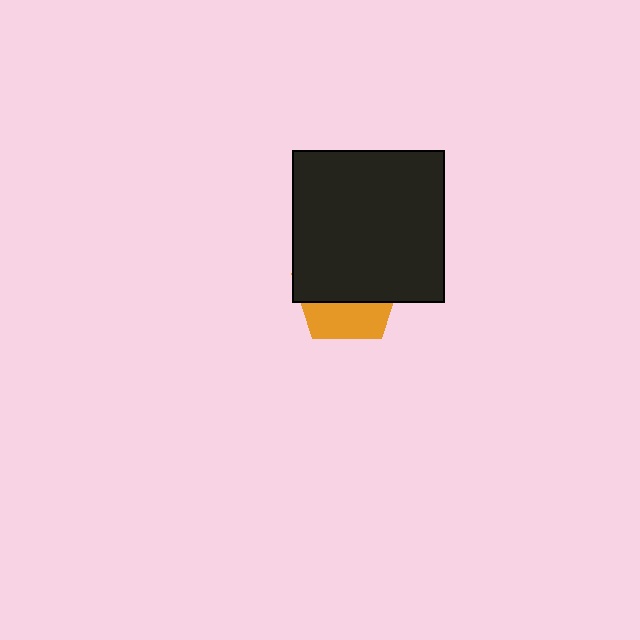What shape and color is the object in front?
The object in front is a black square.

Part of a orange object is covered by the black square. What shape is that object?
It is a pentagon.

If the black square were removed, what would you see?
You would see the complete orange pentagon.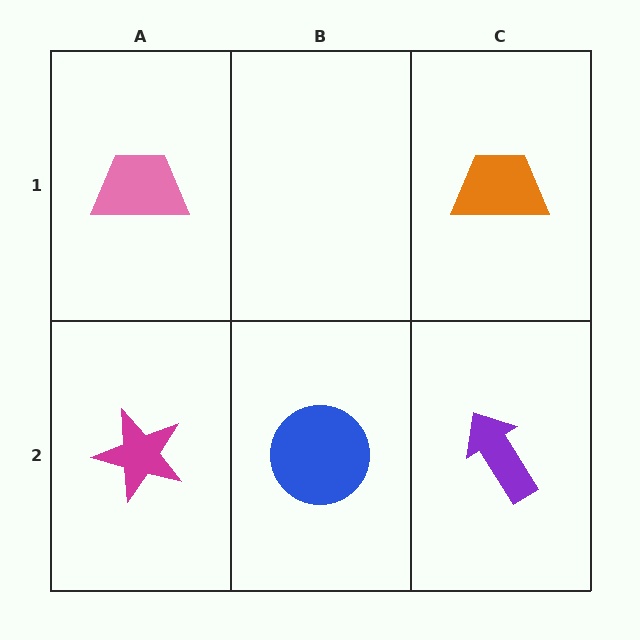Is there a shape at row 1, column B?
No, that cell is empty.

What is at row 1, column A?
A pink trapezoid.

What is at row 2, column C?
A purple arrow.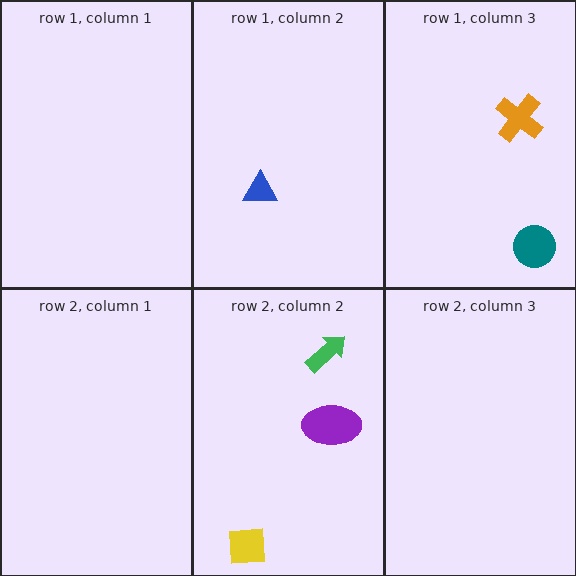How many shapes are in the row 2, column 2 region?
3.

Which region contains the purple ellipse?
The row 2, column 2 region.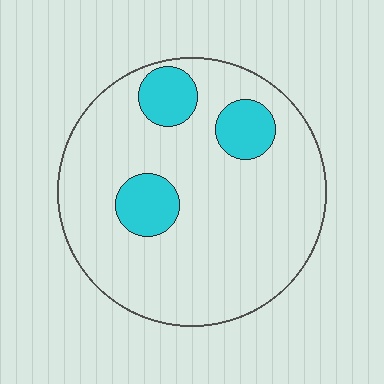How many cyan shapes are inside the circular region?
3.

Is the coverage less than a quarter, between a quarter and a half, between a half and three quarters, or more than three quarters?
Less than a quarter.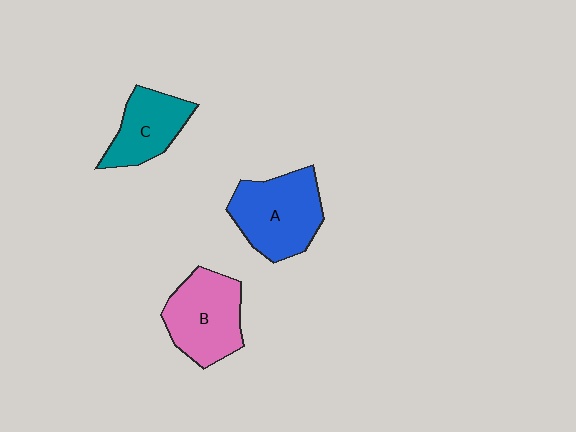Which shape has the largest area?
Shape A (blue).